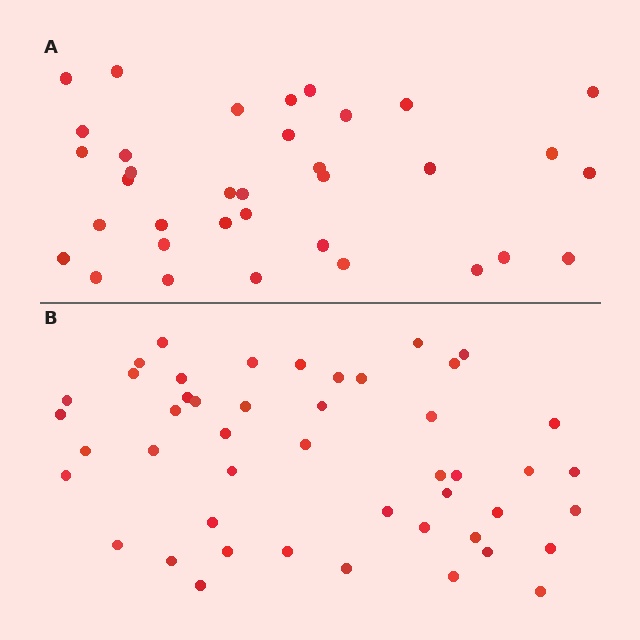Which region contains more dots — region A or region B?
Region B (the bottom region) has more dots.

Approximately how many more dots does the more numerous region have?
Region B has roughly 12 or so more dots than region A.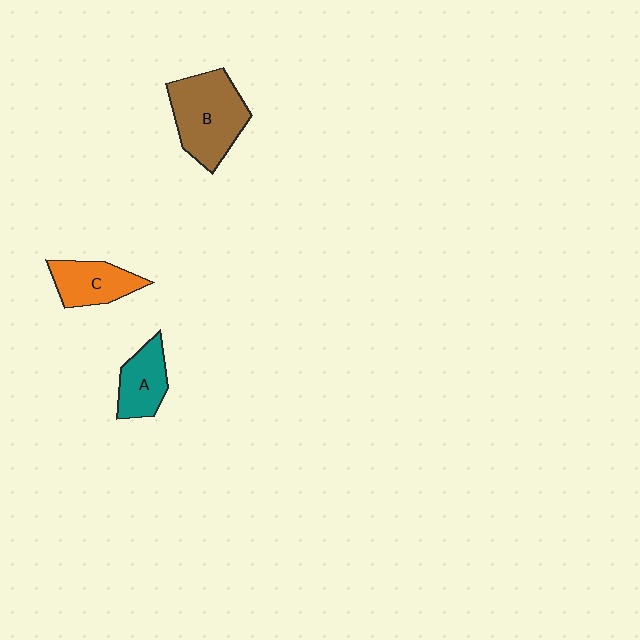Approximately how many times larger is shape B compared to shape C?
Approximately 1.7 times.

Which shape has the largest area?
Shape B (brown).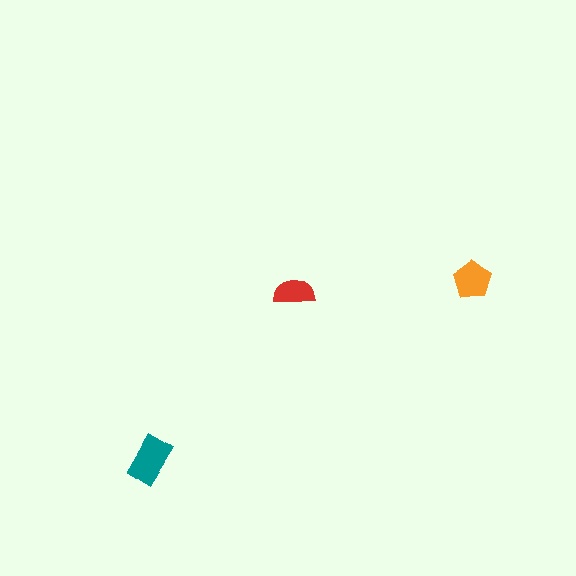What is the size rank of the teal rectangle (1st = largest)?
1st.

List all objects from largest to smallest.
The teal rectangle, the orange pentagon, the red semicircle.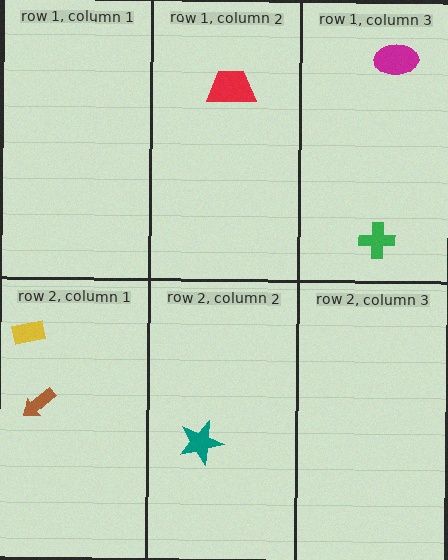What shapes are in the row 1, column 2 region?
The red trapezoid.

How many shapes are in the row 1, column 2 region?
1.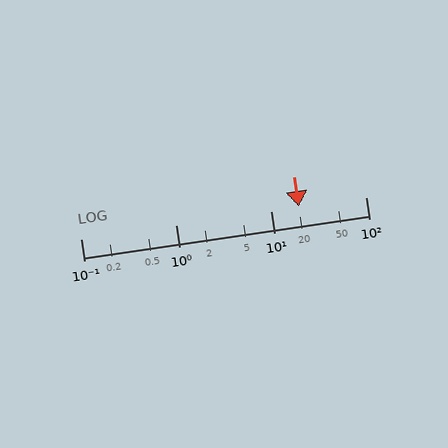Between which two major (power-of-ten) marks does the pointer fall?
The pointer is between 10 and 100.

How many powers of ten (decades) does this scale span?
The scale spans 3 decades, from 0.1 to 100.